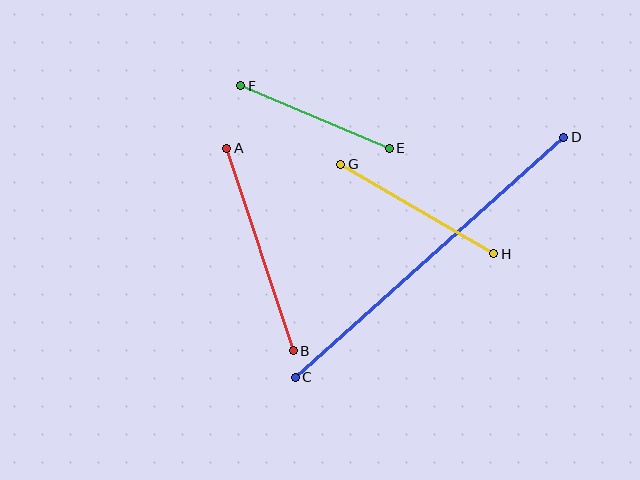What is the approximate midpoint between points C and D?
The midpoint is at approximately (430, 257) pixels.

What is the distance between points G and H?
The distance is approximately 177 pixels.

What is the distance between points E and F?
The distance is approximately 161 pixels.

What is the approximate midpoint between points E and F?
The midpoint is at approximately (315, 117) pixels.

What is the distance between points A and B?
The distance is approximately 213 pixels.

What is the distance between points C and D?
The distance is approximately 360 pixels.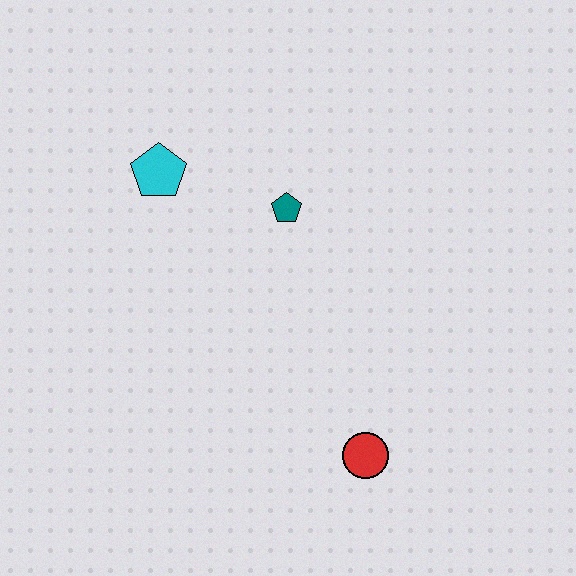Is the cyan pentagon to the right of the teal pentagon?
No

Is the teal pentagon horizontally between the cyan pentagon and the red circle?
Yes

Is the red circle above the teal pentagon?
No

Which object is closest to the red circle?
The teal pentagon is closest to the red circle.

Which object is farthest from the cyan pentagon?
The red circle is farthest from the cyan pentagon.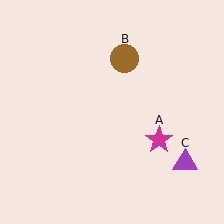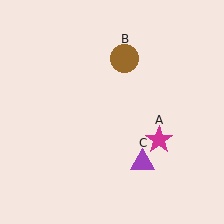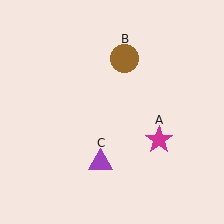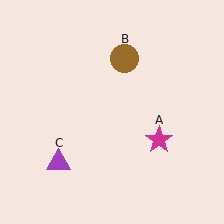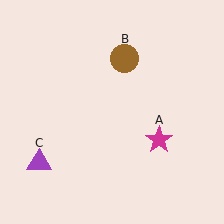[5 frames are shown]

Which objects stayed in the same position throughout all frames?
Magenta star (object A) and brown circle (object B) remained stationary.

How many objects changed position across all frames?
1 object changed position: purple triangle (object C).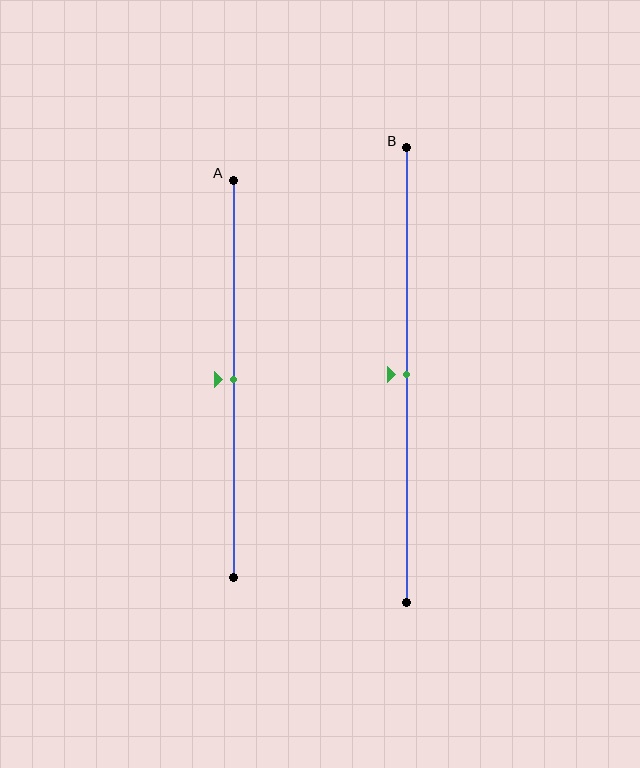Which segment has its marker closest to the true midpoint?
Segment A has its marker closest to the true midpoint.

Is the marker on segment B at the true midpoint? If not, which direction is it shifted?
Yes, the marker on segment B is at the true midpoint.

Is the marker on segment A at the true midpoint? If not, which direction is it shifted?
Yes, the marker on segment A is at the true midpoint.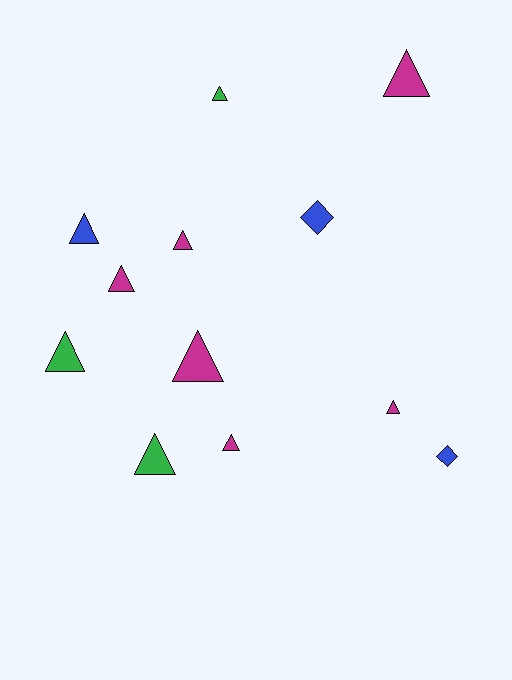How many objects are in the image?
There are 12 objects.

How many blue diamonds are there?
There are 2 blue diamonds.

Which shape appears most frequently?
Triangle, with 10 objects.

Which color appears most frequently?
Magenta, with 6 objects.